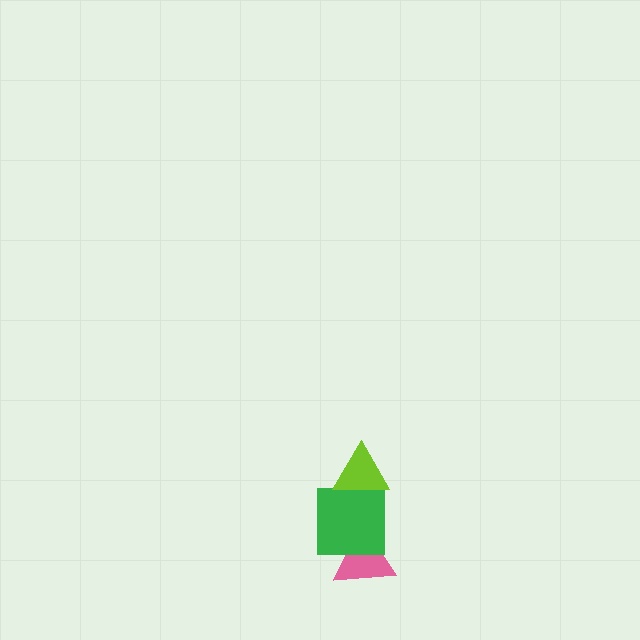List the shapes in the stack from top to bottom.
From top to bottom: the lime triangle, the green square, the pink triangle.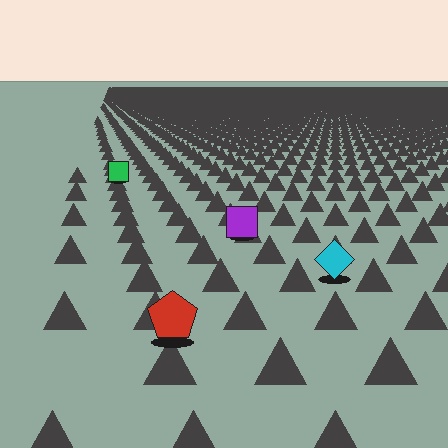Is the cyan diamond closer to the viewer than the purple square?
Yes. The cyan diamond is closer — you can tell from the texture gradient: the ground texture is coarser near it.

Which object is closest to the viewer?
The red pentagon is closest. The texture marks near it are larger and more spread out.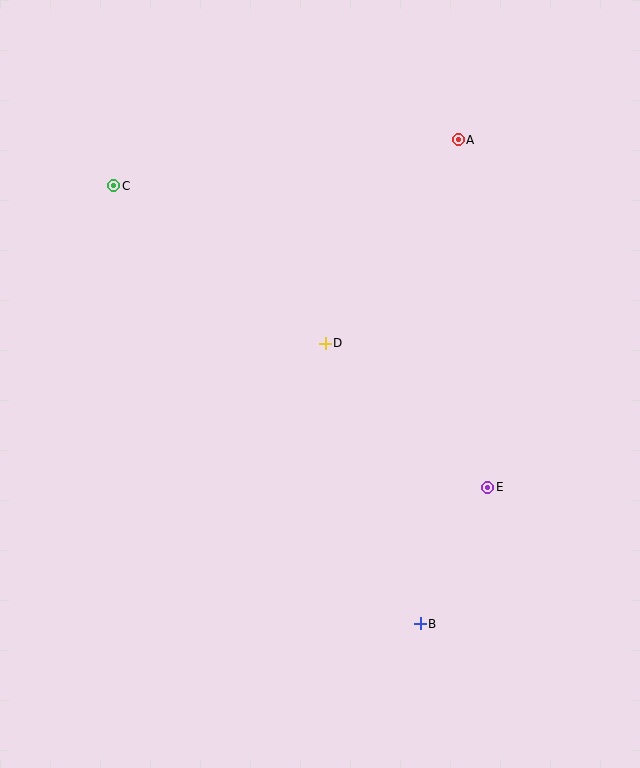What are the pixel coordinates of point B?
Point B is at (420, 624).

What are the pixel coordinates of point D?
Point D is at (325, 343).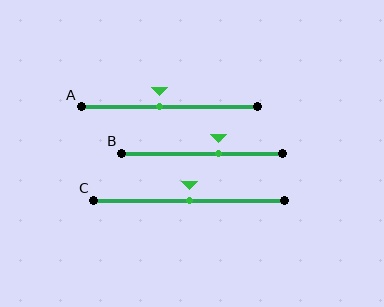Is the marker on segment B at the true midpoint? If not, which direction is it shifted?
No, the marker on segment B is shifted to the right by about 10% of the segment length.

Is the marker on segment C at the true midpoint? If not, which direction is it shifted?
Yes, the marker on segment C is at the true midpoint.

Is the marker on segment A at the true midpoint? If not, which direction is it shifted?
No, the marker on segment A is shifted to the left by about 6% of the segment length.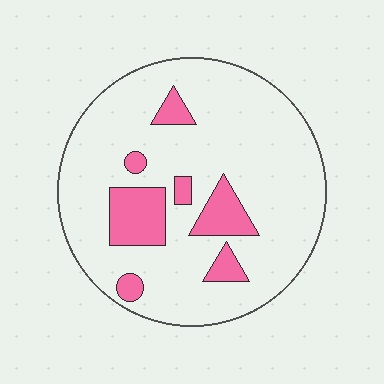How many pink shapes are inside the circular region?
7.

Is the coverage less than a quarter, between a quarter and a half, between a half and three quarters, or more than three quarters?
Less than a quarter.